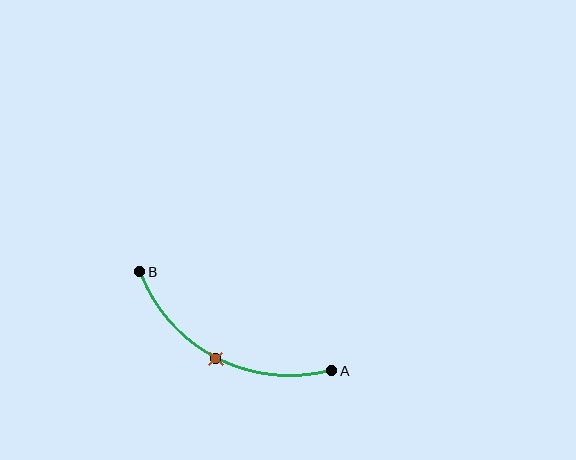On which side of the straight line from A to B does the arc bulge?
The arc bulges below the straight line connecting A and B.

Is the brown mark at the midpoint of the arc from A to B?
Yes. The brown mark lies on the arc at equal arc-length from both A and B — it is the arc midpoint.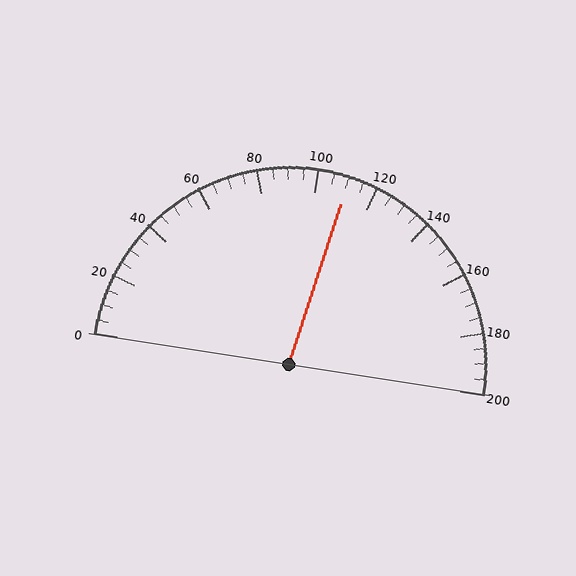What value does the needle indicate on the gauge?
The needle indicates approximately 110.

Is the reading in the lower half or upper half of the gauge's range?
The reading is in the upper half of the range (0 to 200).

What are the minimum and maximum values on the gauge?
The gauge ranges from 0 to 200.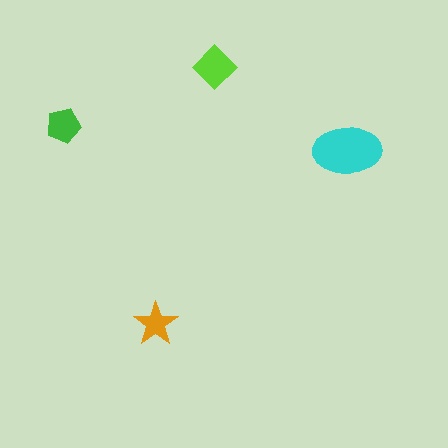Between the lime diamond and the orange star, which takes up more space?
The lime diamond.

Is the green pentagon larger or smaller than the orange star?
Larger.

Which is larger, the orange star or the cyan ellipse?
The cyan ellipse.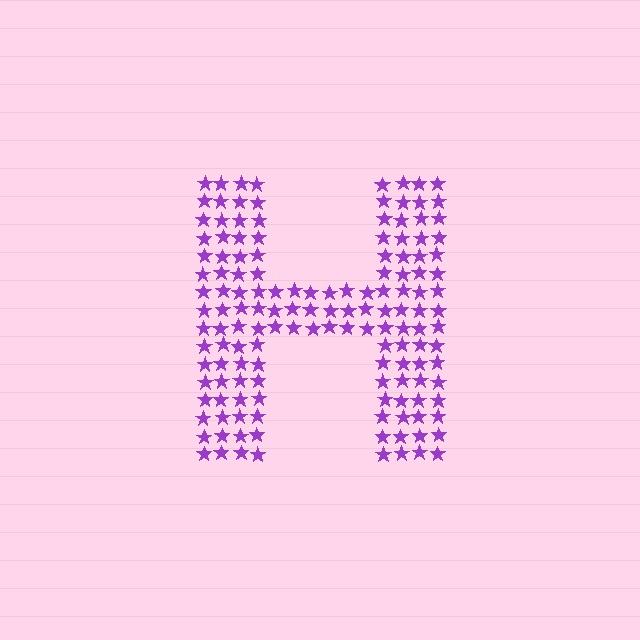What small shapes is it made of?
It is made of small stars.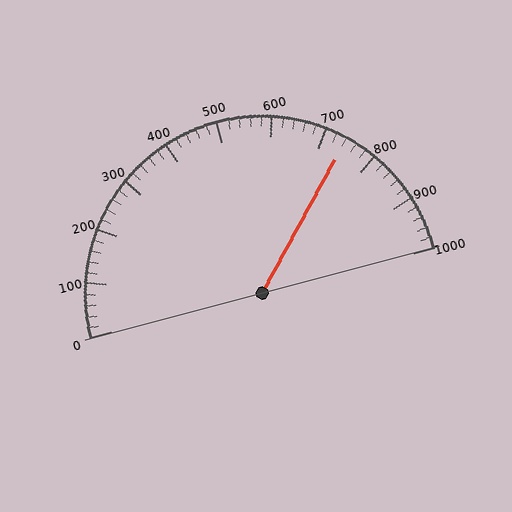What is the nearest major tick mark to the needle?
The nearest major tick mark is 700.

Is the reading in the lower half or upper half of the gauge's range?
The reading is in the upper half of the range (0 to 1000).